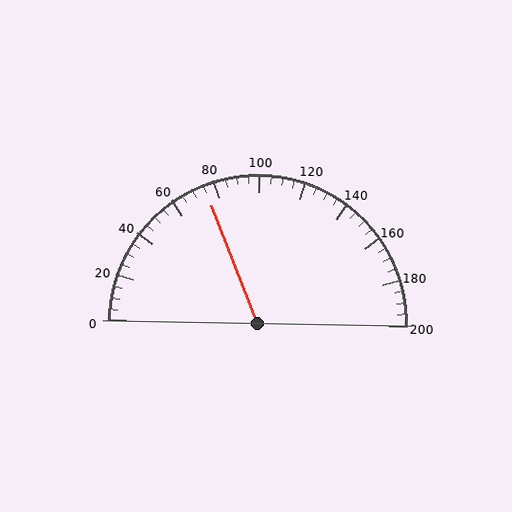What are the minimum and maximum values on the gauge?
The gauge ranges from 0 to 200.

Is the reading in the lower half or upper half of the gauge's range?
The reading is in the lower half of the range (0 to 200).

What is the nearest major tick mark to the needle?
The nearest major tick mark is 80.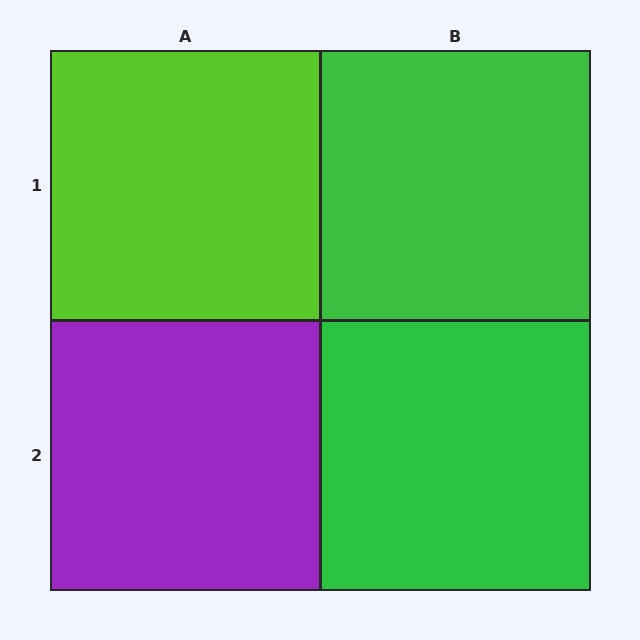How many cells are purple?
1 cell is purple.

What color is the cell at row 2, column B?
Green.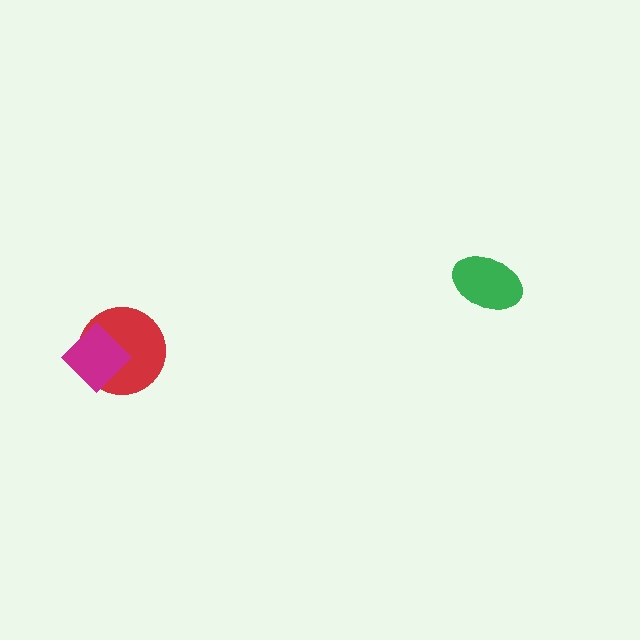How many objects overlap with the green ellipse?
0 objects overlap with the green ellipse.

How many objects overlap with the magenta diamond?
1 object overlaps with the magenta diamond.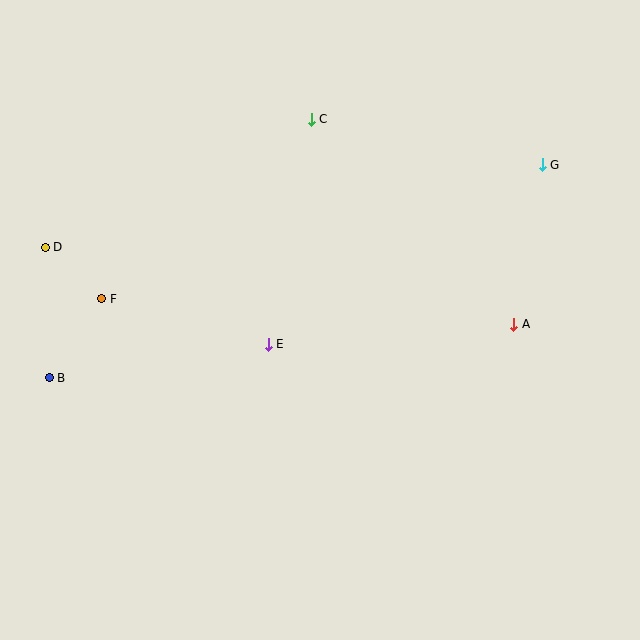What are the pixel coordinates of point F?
Point F is at (102, 299).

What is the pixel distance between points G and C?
The distance between G and C is 235 pixels.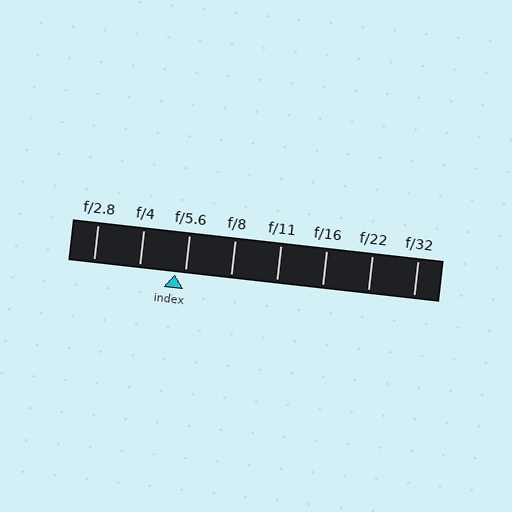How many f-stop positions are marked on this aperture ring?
There are 8 f-stop positions marked.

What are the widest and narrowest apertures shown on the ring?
The widest aperture shown is f/2.8 and the narrowest is f/32.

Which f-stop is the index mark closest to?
The index mark is closest to f/5.6.